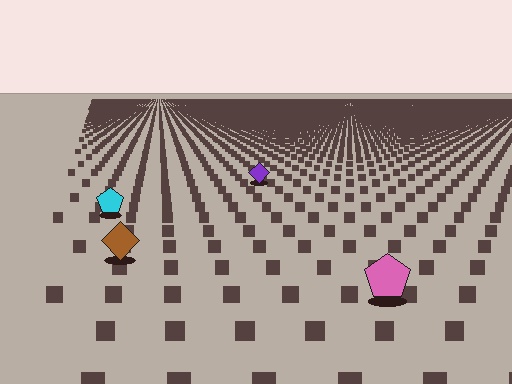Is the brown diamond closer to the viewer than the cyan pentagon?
Yes. The brown diamond is closer — you can tell from the texture gradient: the ground texture is coarser near it.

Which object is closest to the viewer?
The pink pentagon is closest. The texture marks near it are larger and more spread out.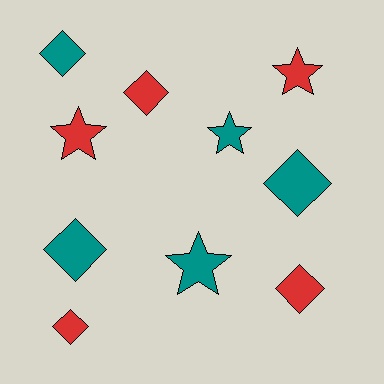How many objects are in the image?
There are 10 objects.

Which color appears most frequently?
Red, with 5 objects.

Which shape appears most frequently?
Diamond, with 6 objects.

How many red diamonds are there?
There are 3 red diamonds.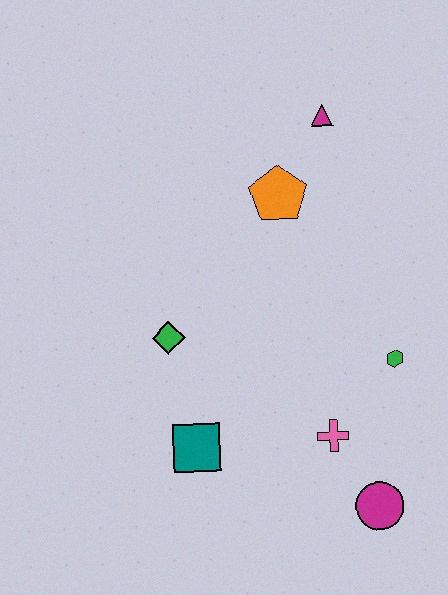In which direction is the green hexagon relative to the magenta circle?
The green hexagon is above the magenta circle.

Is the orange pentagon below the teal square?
No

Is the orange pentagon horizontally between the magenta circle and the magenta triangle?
No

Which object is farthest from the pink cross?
The magenta triangle is farthest from the pink cross.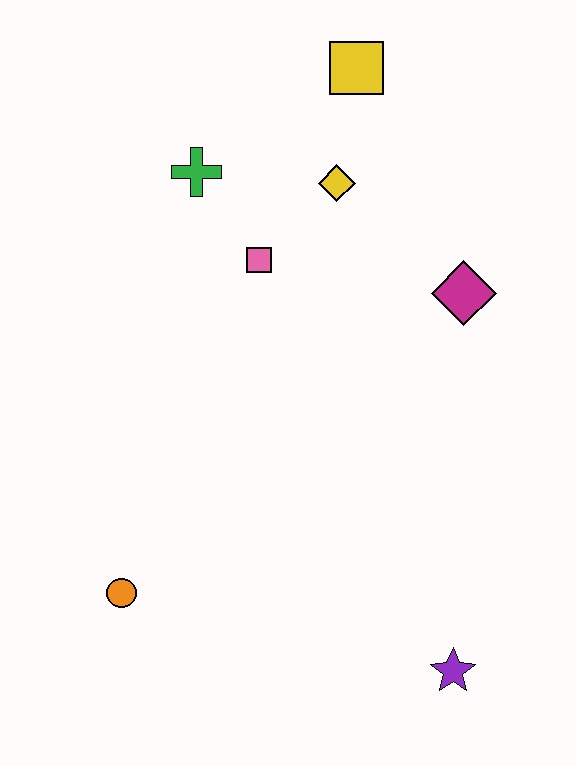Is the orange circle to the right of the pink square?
No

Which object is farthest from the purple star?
The yellow square is farthest from the purple star.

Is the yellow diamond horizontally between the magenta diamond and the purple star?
No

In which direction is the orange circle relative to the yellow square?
The orange circle is below the yellow square.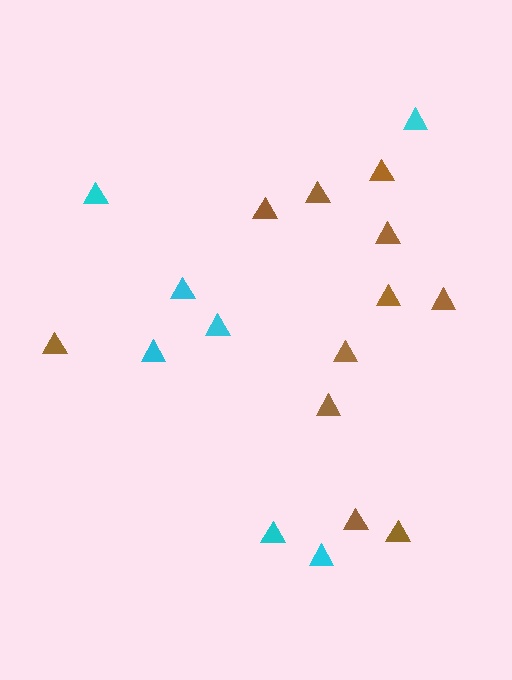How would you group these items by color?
There are 2 groups: one group of cyan triangles (7) and one group of brown triangles (11).